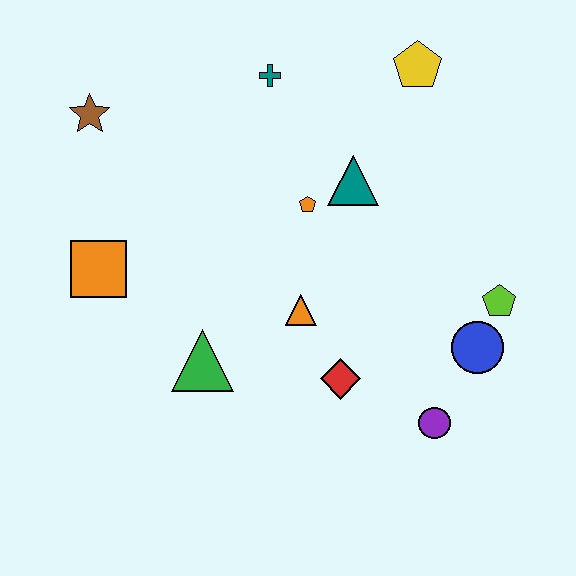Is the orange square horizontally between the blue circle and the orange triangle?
No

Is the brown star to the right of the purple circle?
No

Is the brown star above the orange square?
Yes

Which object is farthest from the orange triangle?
The brown star is farthest from the orange triangle.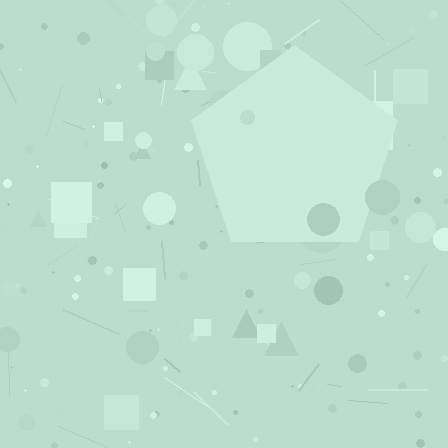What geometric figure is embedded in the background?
A pentagon is embedded in the background.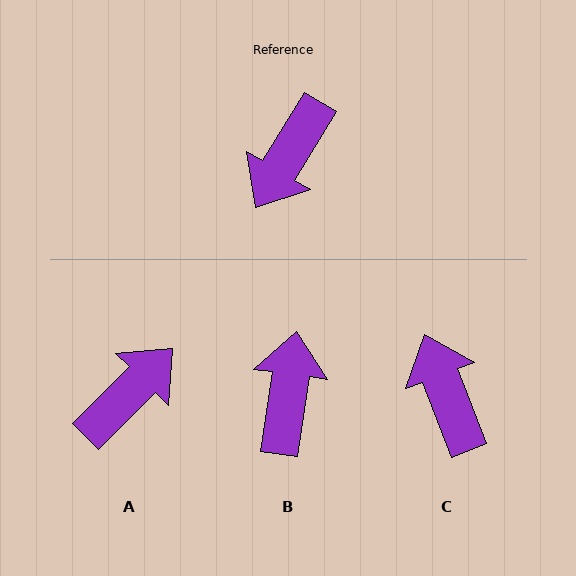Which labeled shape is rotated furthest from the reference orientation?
A, about 167 degrees away.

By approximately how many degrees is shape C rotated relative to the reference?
Approximately 128 degrees clockwise.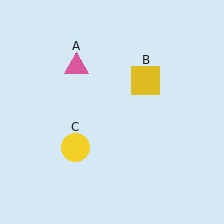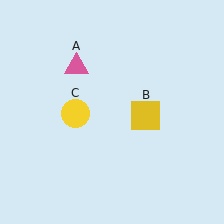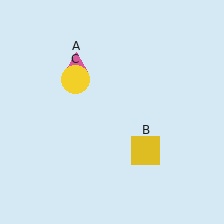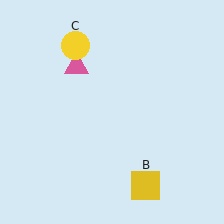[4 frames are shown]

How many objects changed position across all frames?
2 objects changed position: yellow square (object B), yellow circle (object C).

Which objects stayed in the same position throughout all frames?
Pink triangle (object A) remained stationary.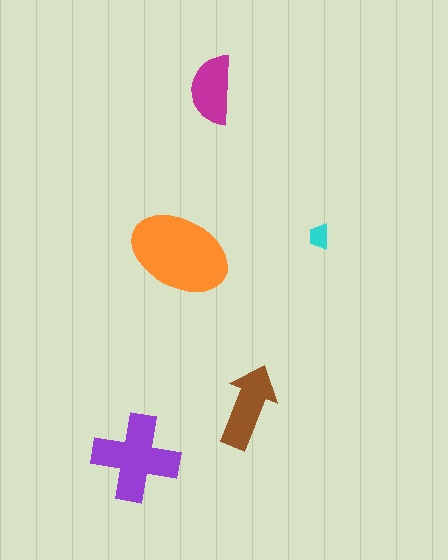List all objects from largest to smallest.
The orange ellipse, the purple cross, the brown arrow, the magenta semicircle, the cyan trapezoid.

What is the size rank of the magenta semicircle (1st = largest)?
4th.